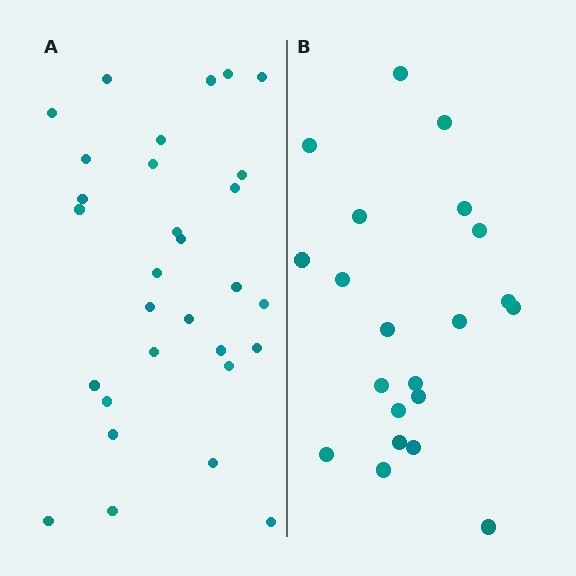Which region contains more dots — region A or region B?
Region A (the left region) has more dots.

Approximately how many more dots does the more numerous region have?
Region A has roughly 8 or so more dots than region B.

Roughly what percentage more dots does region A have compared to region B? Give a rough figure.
About 45% more.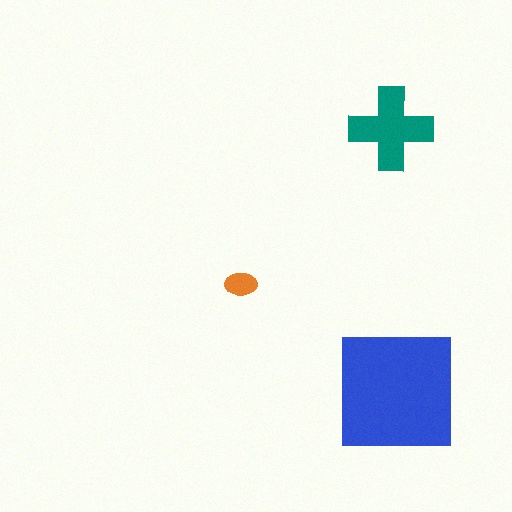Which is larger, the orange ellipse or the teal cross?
The teal cross.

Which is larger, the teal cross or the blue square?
The blue square.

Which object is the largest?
The blue square.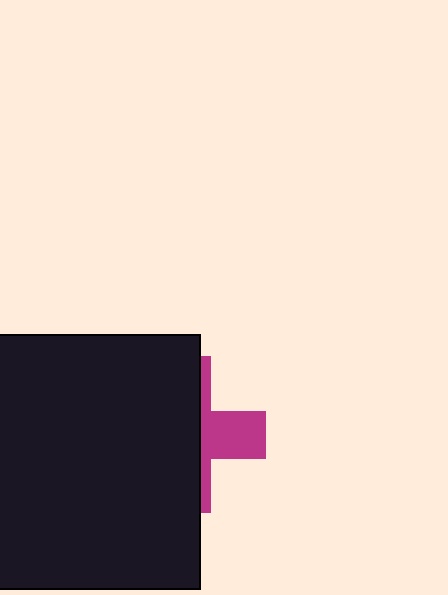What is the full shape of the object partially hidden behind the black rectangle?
The partially hidden object is a magenta cross.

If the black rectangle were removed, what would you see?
You would see the complete magenta cross.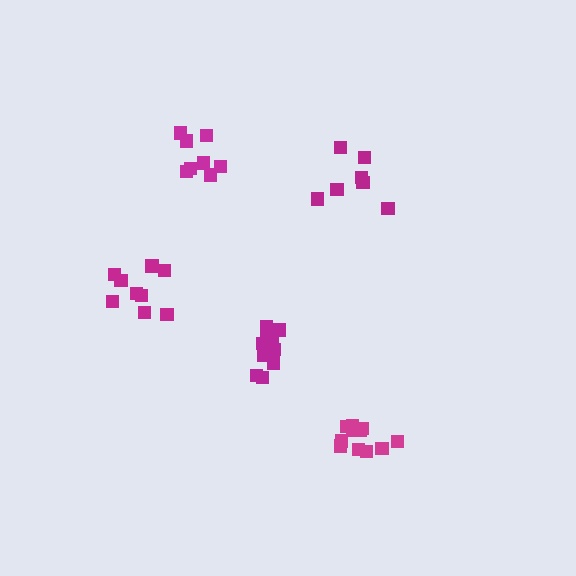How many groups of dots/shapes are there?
There are 5 groups.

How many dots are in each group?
Group 1: 10 dots, Group 2: 8 dots, Group 3: 11 dots, Group 4: 7 dots, Group 5: 9 dots (45 total).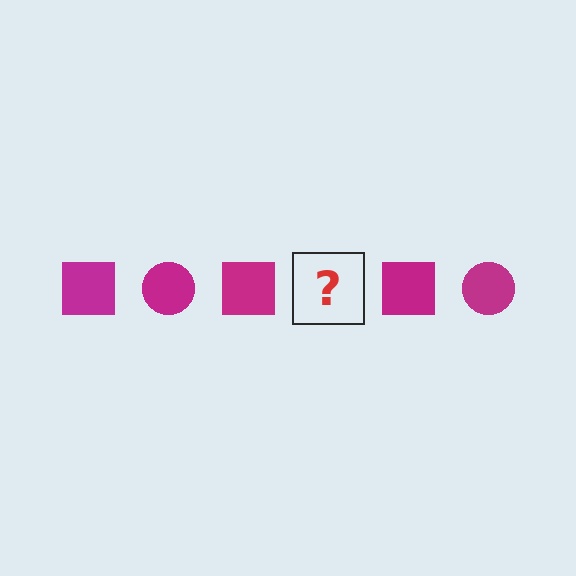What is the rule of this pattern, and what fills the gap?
The rule is that the pattern cycles through square, circle shapes in magenta. The gap should be filled with a magenta circle.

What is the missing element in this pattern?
The missing element is a magenta circle.